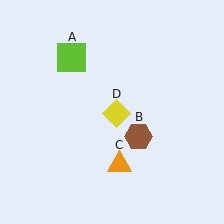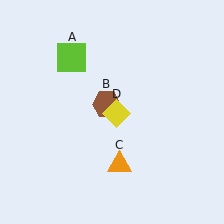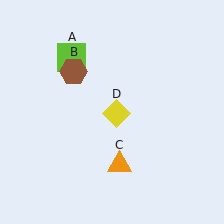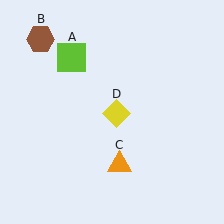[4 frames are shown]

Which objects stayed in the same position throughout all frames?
Lime square (object A) and orange triangle (object C) and yellow diamond (object D) remained stationary.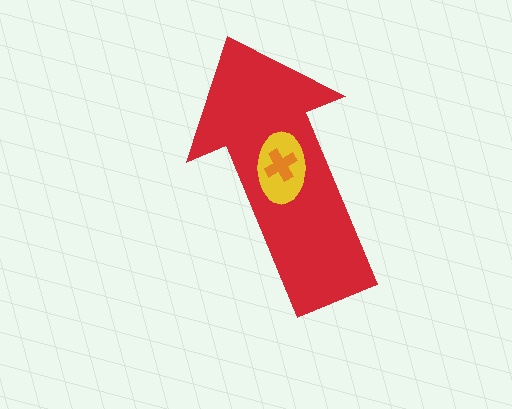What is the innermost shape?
The orange cross.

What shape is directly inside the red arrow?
The yellow ellipse.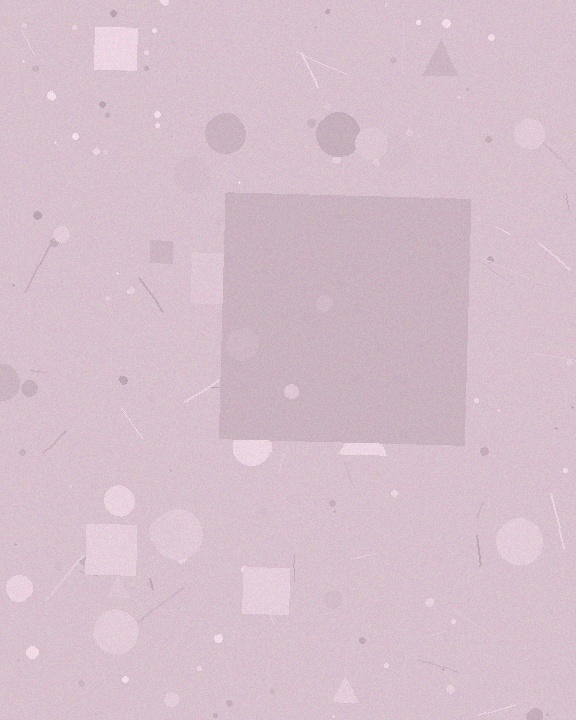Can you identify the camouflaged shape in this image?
The camouflaged shape is a square.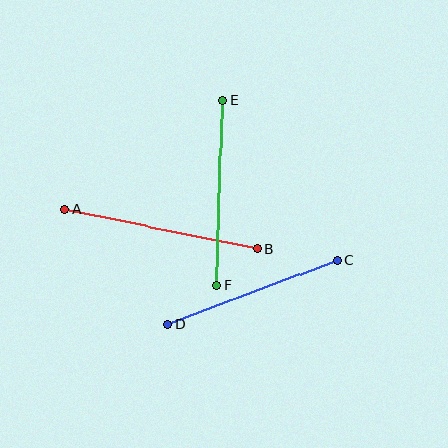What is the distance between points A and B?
The distance is approximately 196 pixels.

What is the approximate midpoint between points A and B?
The midpoint is at approximately (161, 229) pixels.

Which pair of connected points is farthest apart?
Points A and B are farthest apart.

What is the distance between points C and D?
The distance is approximately 181 pixels.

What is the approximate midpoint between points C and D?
The midpoint is at approximately (253, 292) pixels.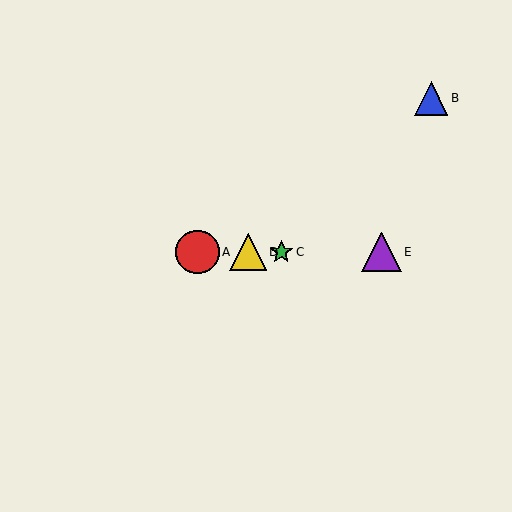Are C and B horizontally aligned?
No, C is at y≈252 and B is at y≈98.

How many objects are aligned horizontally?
4 objects (A, C, D, E) are aligned horizontally.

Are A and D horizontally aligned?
Yes, both are at y≈252.